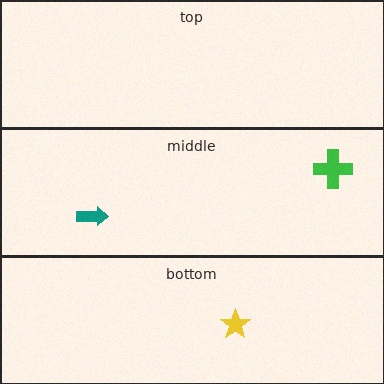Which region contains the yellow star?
The bottom region.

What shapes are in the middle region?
The green cross, the teal arrow.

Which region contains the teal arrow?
The middle region.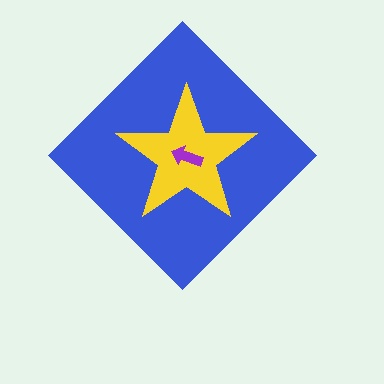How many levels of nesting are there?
3.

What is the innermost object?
The purple arrow.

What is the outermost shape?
The blue diamond.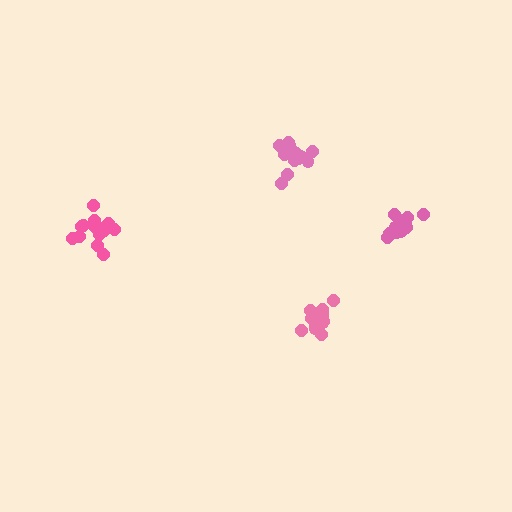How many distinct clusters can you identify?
There are 4 distinct clusters.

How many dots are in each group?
Group 1: 17 dots, Group 2: 15 dots, Group 3: 15 dots, Group 4: 13 dots (60 total).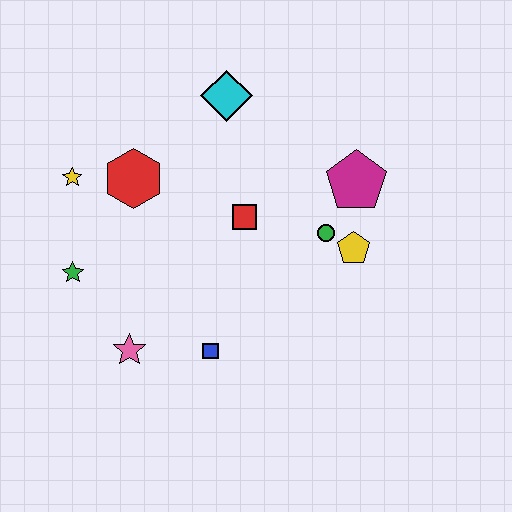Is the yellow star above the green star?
Yes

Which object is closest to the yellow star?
The red hexagon is closest to the yellow star.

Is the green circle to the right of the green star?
Yes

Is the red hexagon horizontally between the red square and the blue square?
No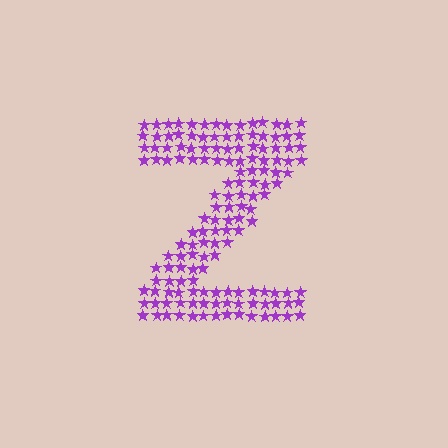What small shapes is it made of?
It is made of small stars.